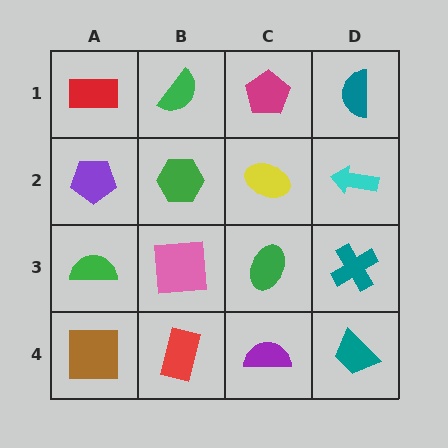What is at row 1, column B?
A green semicircle.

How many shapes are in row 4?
4 shapes.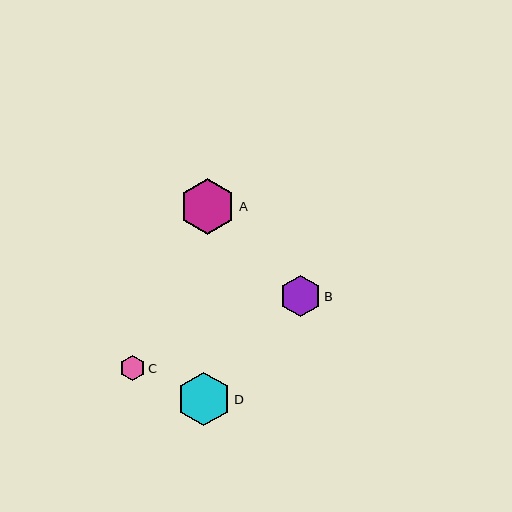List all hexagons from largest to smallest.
From largest to smallest: A, D, B, C.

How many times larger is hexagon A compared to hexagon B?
Hexagon A is approximately 1.3 times the size of hexagon B.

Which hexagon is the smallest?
Hexagon C is the smallest with a size of approximately 26 pixels.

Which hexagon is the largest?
Hexagon A is the largest with a size of approximately 55 pixels.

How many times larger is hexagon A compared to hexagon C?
Hexagon A is approximately 2.2 times the size of hexagon C.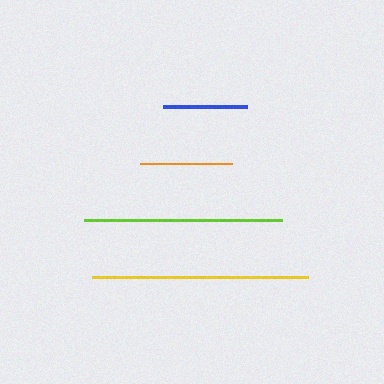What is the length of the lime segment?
The lime segment is approximately 198 pixels long.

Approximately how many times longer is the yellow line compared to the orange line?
The yellow line is approximately 2.3 times the length of the orange line.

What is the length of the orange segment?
The orange segment is approximately 92 pixels long.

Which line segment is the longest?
The yellow line is the longest at approximately 216 pixels.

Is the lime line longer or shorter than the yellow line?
The yellow line is longer than the lime line.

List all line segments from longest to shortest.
From longest to shortest: yellow, lime, orange, blue.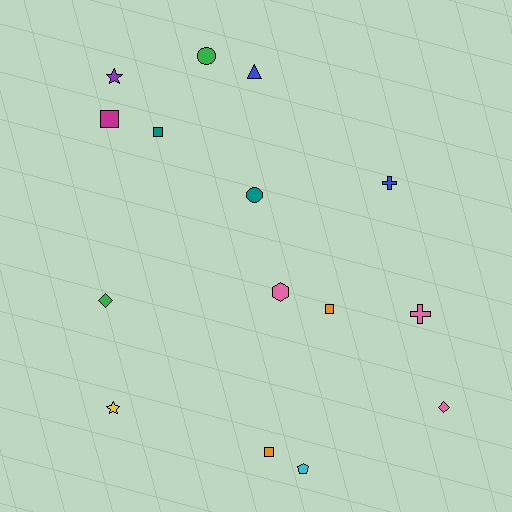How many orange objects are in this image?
There are 2 orange objects.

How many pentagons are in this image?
There is 1 pentagon.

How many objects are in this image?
There are 15 objects.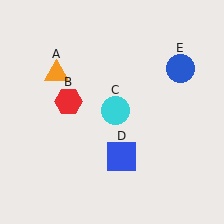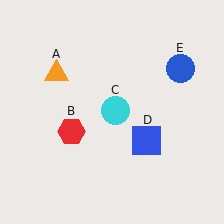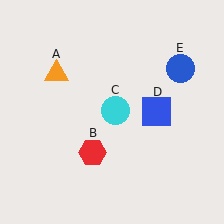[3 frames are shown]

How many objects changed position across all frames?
2 objects changed position: red hexagon (object B), blue square (object D).